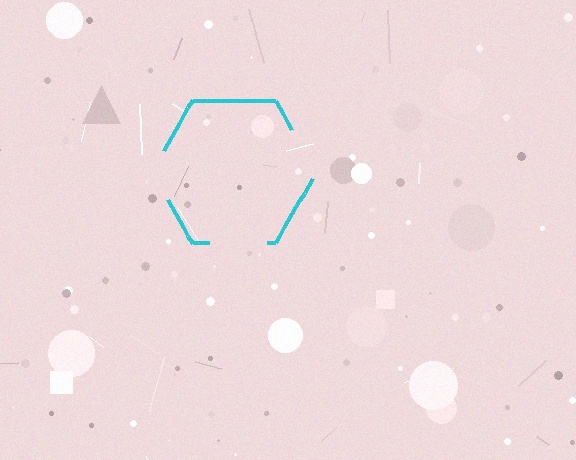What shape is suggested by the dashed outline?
The dashed outline suggests a hexagon.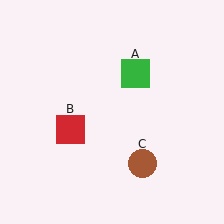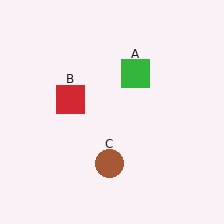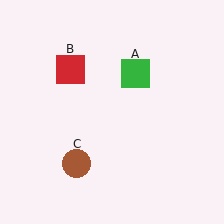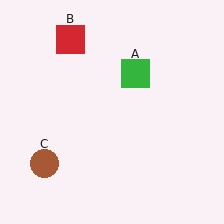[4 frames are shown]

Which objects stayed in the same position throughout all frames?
Green square (object A) remained stationary.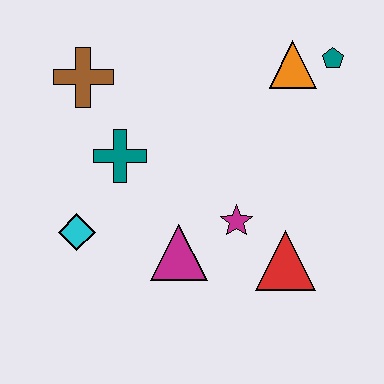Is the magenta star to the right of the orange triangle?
No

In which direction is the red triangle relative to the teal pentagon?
The red triangle is below the teal pentagon.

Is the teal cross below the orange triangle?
Yes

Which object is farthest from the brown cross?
The red triangle is farthest from the brown cross.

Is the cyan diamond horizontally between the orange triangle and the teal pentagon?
No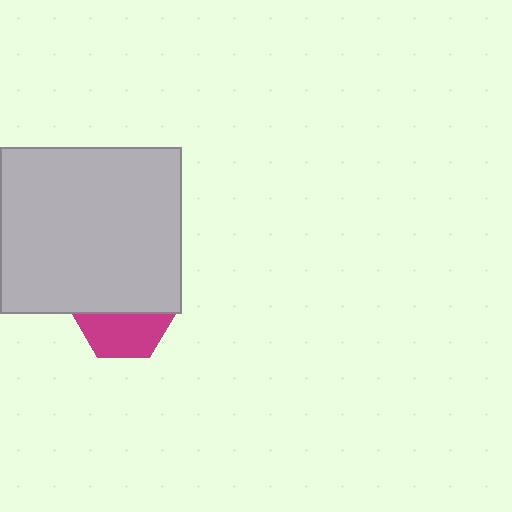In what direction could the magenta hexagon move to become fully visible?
The magenta hexagon could move down. That would shift it out from behind the light gray rectangle entirely.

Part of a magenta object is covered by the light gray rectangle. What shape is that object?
It is a hexagon.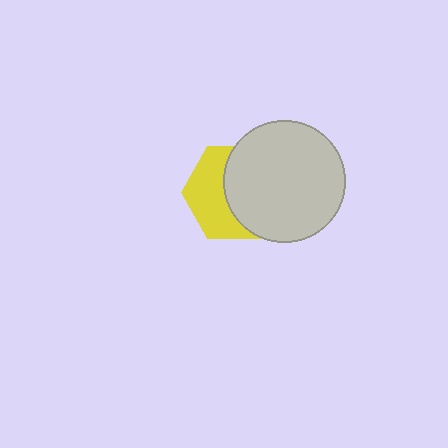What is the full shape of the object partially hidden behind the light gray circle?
The partially hidden object is a yellow hexagon.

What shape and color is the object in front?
The object in front is a light gray circle.